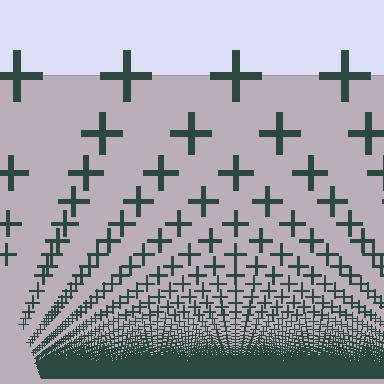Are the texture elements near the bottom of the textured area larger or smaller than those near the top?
Smaller. The gradient is inverted — elements near the bottom are smaller and denser.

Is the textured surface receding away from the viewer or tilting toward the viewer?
The surface appears to tilt toward the viewer. Texture elements get larger and sparser toward the top.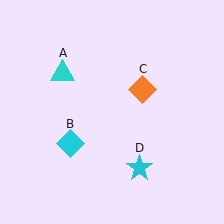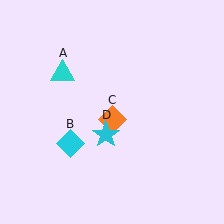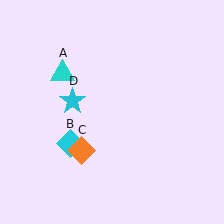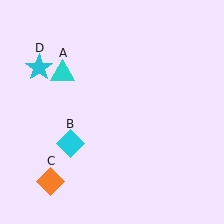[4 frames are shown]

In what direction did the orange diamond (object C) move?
The orange diamond (object C) moved down and to the left.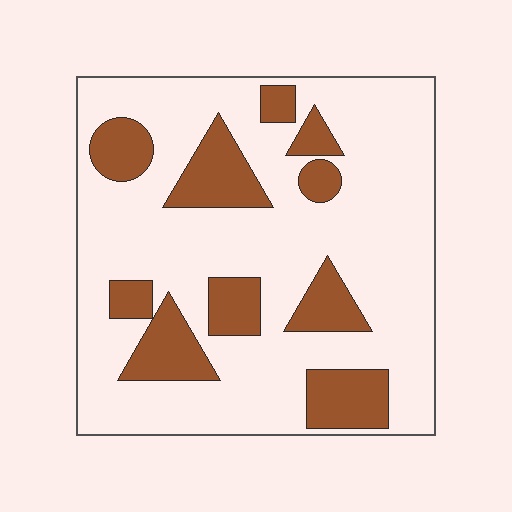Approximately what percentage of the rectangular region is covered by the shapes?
Approximately 25%.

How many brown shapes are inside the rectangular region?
10.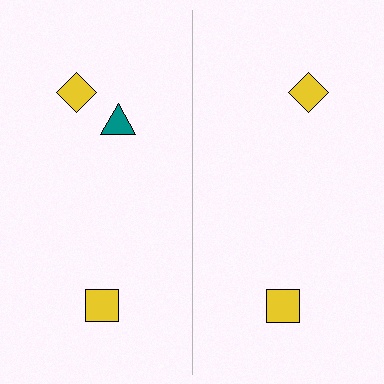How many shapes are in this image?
There are 5 shapes in this image.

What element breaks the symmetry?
A teal triangle is missing from the right side.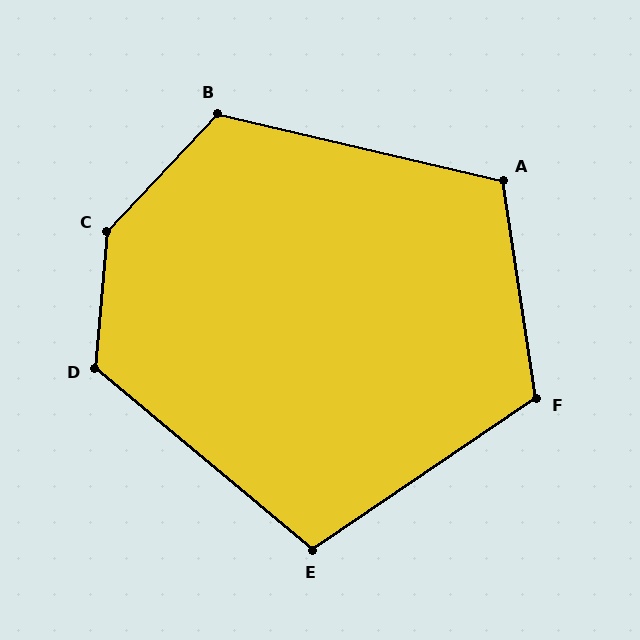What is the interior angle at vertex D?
Approximately 125 degrees (obtuse).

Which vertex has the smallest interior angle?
E, at approximately 106 degrees.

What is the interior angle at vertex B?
Approximately 120 degrees (obtuse).